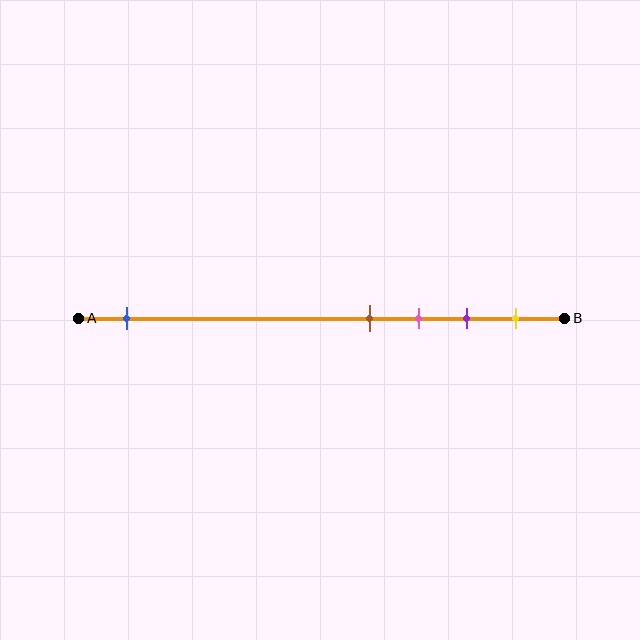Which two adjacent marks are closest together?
The brown and pink marks are the closest adjacent pair.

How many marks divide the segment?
There are 5 marks dividing the segment.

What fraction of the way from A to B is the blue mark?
The blue mark is approximately 10% (0.1) of the way from A to B.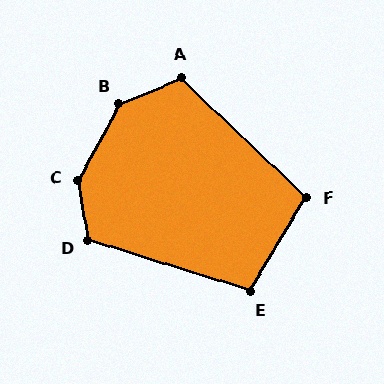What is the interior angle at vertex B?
Approximately 141 degrees (obtuse).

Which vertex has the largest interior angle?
C, at approximately 143 degrees.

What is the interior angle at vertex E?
Approximately 104 degrees (obtuse).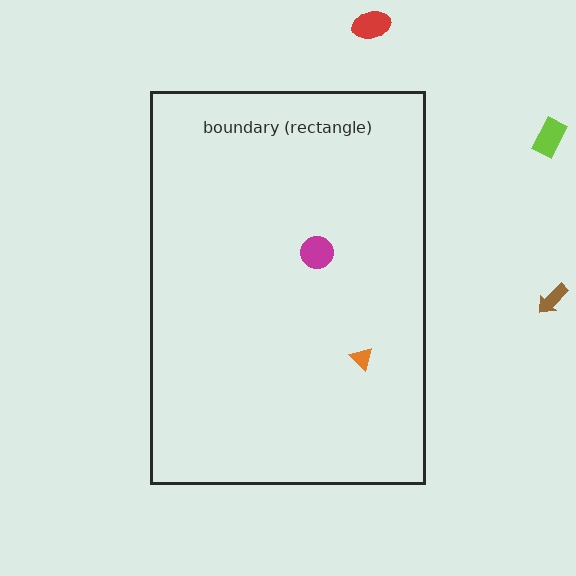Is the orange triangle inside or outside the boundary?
Inside.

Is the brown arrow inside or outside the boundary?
Outside.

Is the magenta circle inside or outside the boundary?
Inside.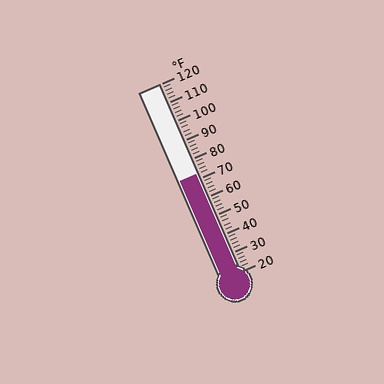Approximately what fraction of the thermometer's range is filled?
The thermometer is filled to approximately 50% of its range.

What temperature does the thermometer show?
The thermometer shows approximately 72°F.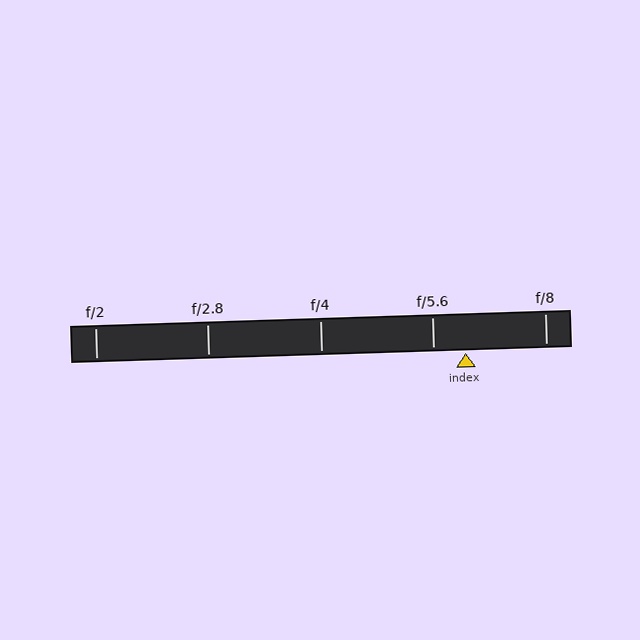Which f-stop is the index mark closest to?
The index mark is closest to f/5.6.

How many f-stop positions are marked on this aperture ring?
There are 5 f-stop positions marked.